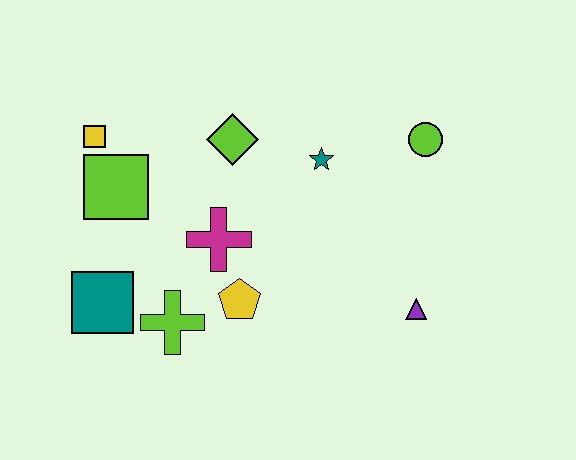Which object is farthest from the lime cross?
The lime circle is farthest from the lime cross.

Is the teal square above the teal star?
No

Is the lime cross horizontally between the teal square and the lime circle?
Yes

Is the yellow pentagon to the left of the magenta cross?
No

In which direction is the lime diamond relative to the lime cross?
The lime diamond is above the lime cross.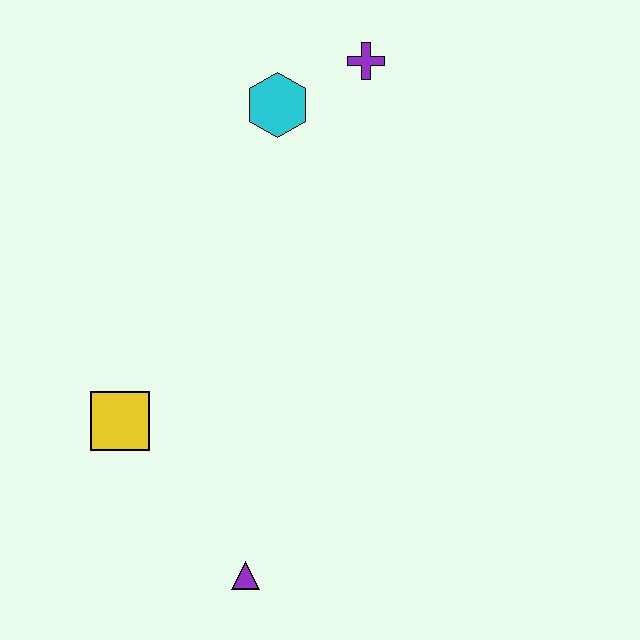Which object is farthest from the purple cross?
The purple triangle is farthest from the purple cross.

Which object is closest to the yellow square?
The purple triangle is closest to the yellow square.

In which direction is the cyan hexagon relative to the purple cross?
The cyan hexagon is to the left of the purple cross.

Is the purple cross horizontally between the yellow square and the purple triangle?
No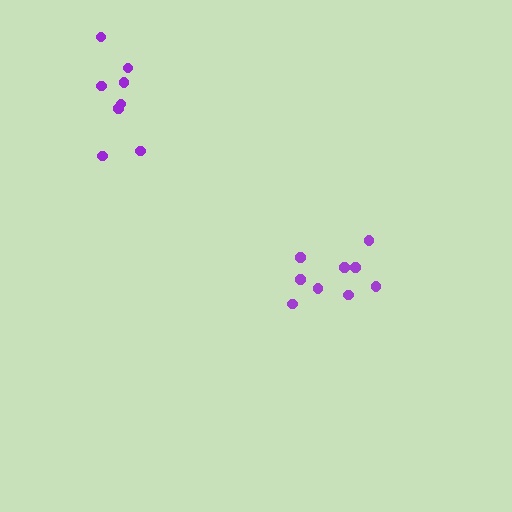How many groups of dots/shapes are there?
There are 2 groups.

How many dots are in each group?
Group 1: 8 dots, Group 2: 9 dots (17 total).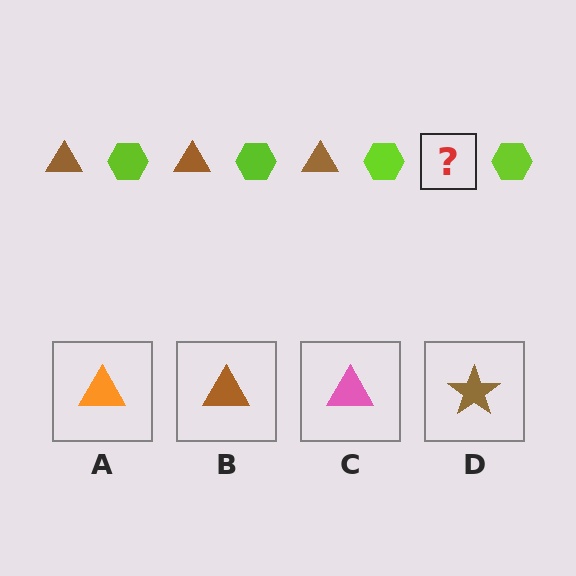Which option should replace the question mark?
Option B.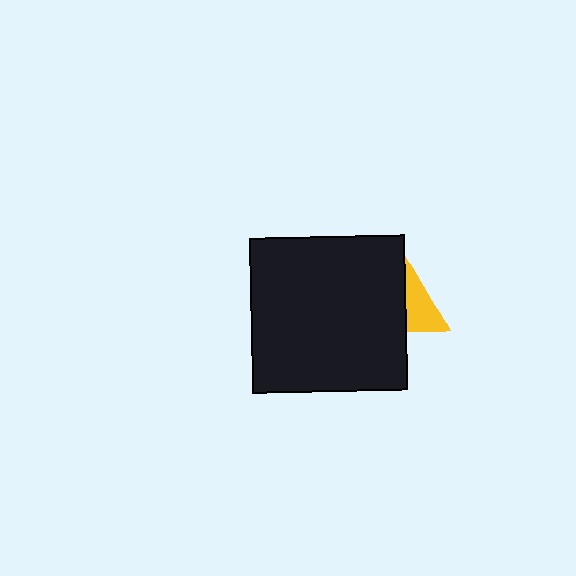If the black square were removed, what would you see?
You would see the complete yellow triangle.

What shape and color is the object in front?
The object in front is a black square.